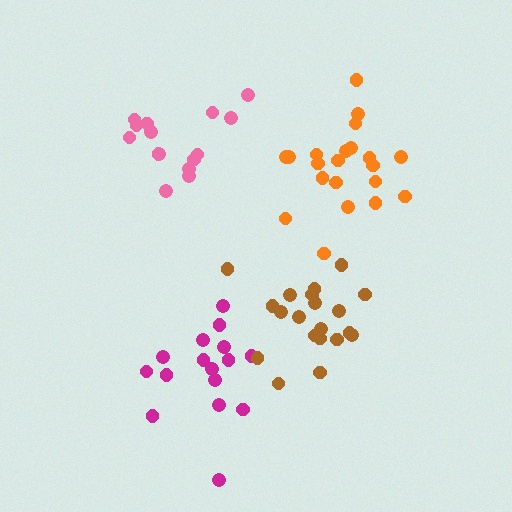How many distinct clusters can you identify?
There are 4 distinct clusters.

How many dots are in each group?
Group 1: 16 dots, Group 2: 15 dots, Group 3: 20 dots, Group 4: 21 dots (72 total).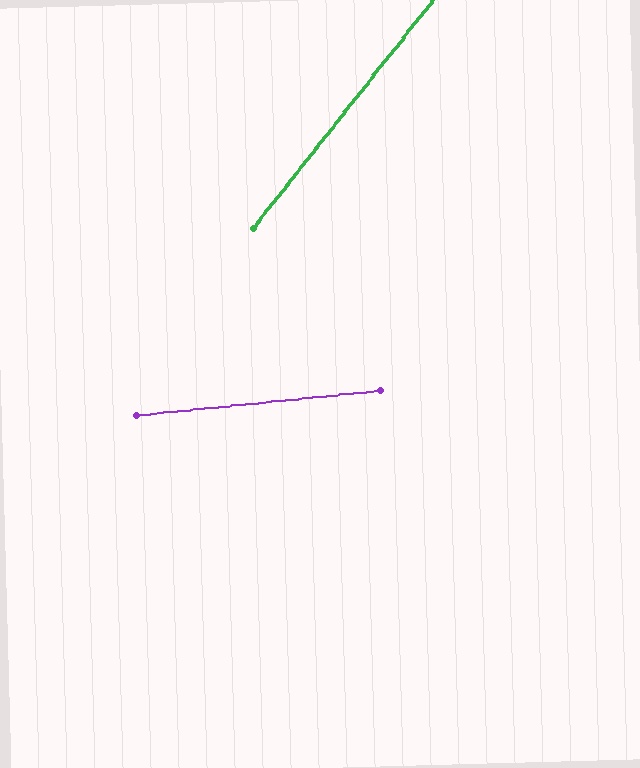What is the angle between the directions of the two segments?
Approximately 46 degrees.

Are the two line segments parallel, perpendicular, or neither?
Neither parallel nor perpendicular — they differ by about 46°.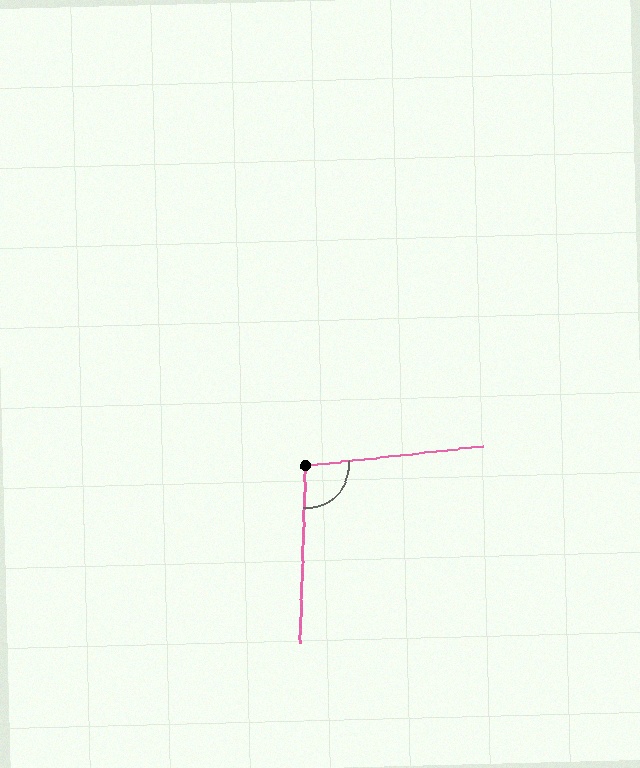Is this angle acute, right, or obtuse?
It is obtuse.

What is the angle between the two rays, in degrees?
Approximately 98 degrees.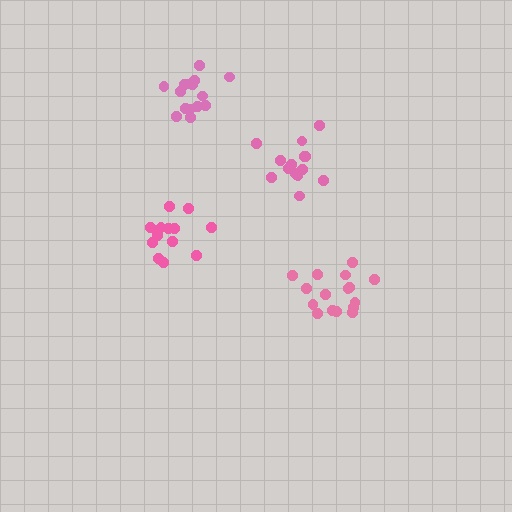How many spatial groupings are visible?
There are 4 spatial groupings.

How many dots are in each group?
Group 1: 15 dots, Group 2: 15 dots, Group 3: 16 dots, Group 4: 13 dots (59 total).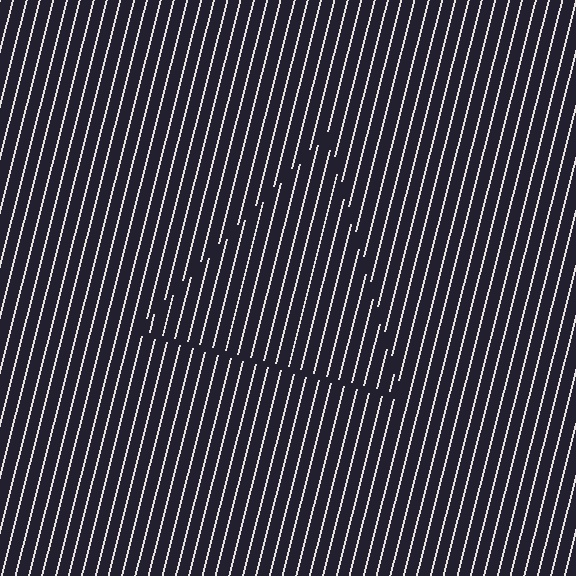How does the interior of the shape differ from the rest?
The interior of the shape contains the same grating, shifted by half a period — the contour is defined by the phase discontinuity where line-ends from the inner and outer gratings abut.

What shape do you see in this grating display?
An illusory triangle. The interior of the shape contains the same grating, shifted by half a period — the contour is defined by the phase discontinuity where line-ends from the inner and outer gratings abut.